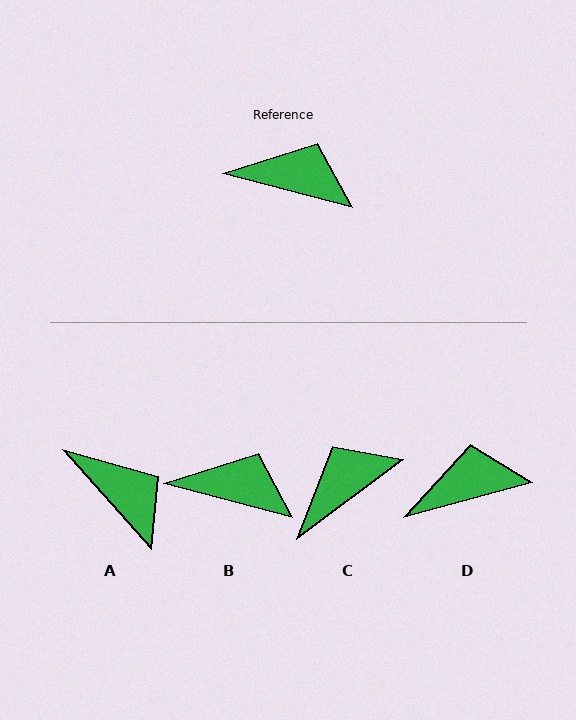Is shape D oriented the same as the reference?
No, it is off by about 30 degrees.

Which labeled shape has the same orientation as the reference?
B.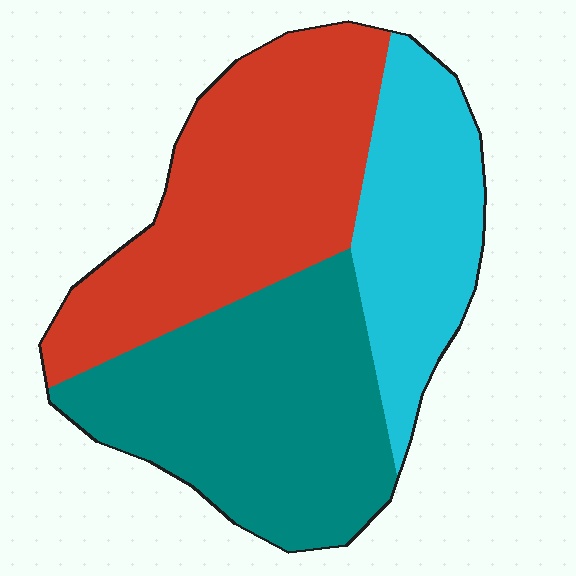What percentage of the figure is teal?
Teal covers 39% of the figure.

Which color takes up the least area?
Cyan, at roughly 25%.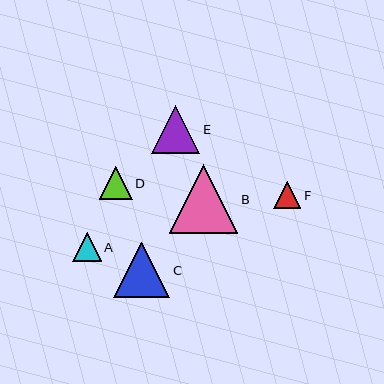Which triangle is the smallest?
Triangle F is the smallest with a size of approximately 27 pixels.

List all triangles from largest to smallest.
From largest to smallest: B, C, E, D, A, F.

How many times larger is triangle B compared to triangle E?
Triangle B is approximately 1.4 times the size of triangle E.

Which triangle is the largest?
Triangle B is the largest with a size of approximately 69 pixels.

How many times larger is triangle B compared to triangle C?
Triangle B is approximately 1.2 times the size of triangle C.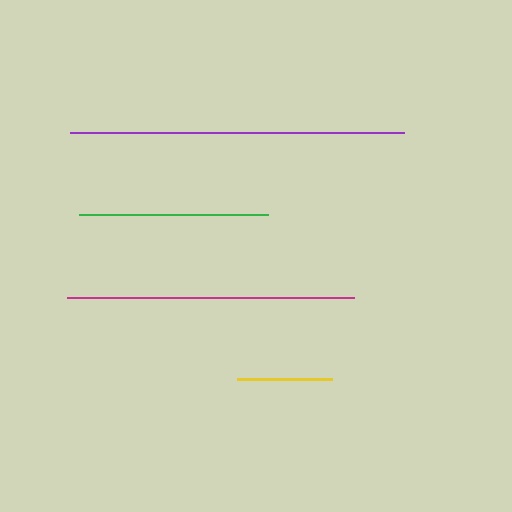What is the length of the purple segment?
The purple segment is approximately 334 pixels long.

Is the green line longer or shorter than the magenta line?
The magenta line is longer than the green line.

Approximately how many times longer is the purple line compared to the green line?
The purple line is approximately 1.8 times the length of the green line.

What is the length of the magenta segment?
The magenta segment is approximately 288 pixels long.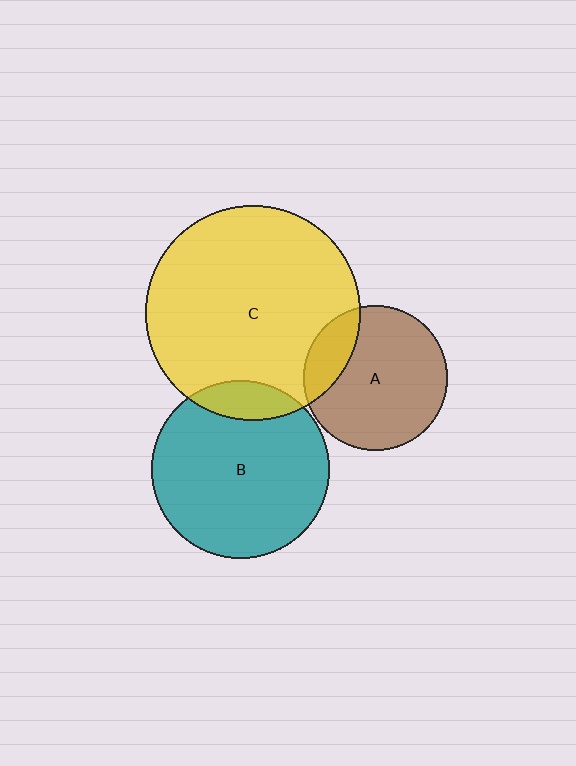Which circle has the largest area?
Circle C (yellow).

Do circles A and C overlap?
Yes.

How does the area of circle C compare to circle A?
Approximately 2.2 times.